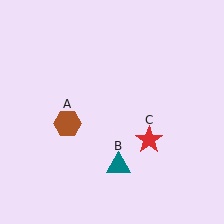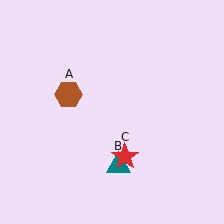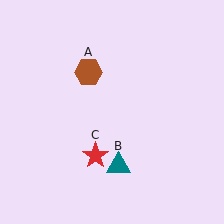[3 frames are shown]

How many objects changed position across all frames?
2 objects changed position: brown hexagon (object A), red star (object C).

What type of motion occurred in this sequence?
The brown hexagon (object A), red star (object C) rotated clockwise around the center of the scene.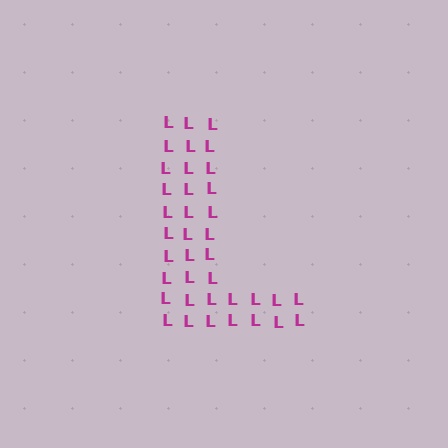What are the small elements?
The small elements are letter L's.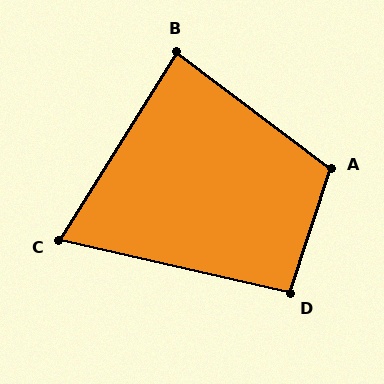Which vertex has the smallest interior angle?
C, at approximately 71 degrees.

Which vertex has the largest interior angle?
A, at approximately 109 degrees.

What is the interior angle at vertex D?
Approximately 95 degrees (obtuse).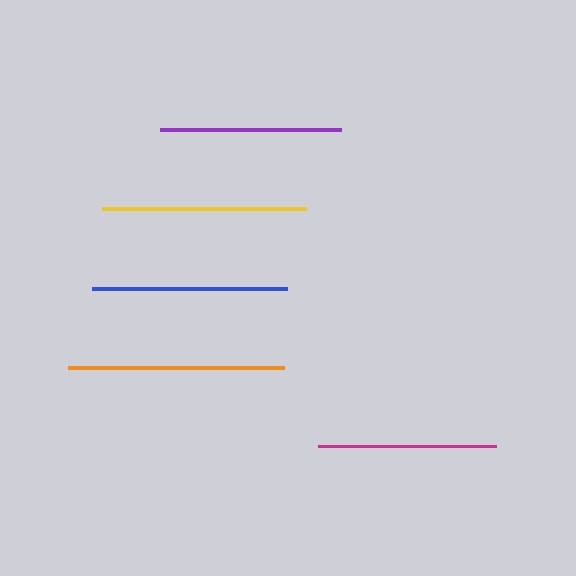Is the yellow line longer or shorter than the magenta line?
The yellow line is longer than the magenta line.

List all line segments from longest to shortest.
From longest to shortest: orange, yellow, blue, purple, magenta.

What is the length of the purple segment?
The purple segment is approximately 181 pixels long.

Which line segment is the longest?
The orange line is the longest at approximately 216 pixels.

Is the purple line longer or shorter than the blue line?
The blue line is longer than the purple line.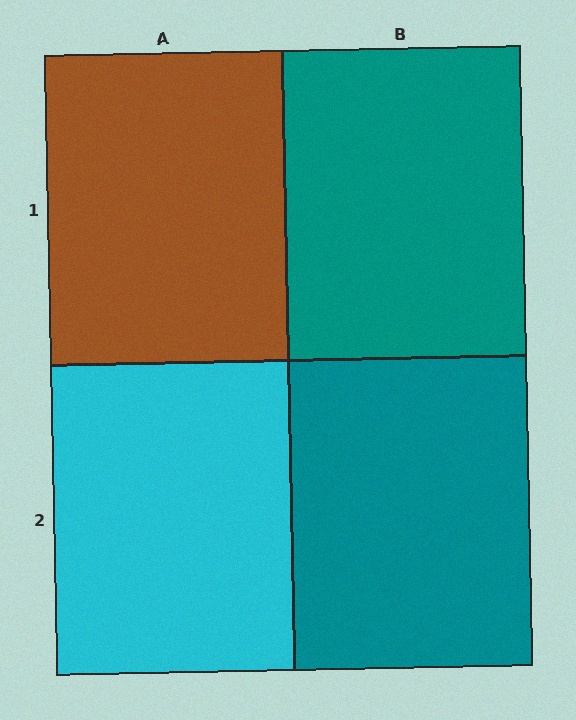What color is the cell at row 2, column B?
Teal.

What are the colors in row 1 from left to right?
Brown, teal.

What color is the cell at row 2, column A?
Cyan.